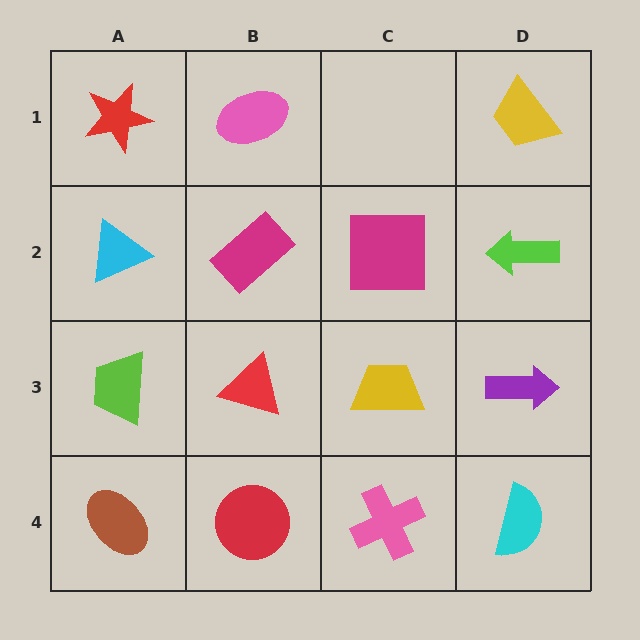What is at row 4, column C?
A pink cross.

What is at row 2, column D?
A lime arrow.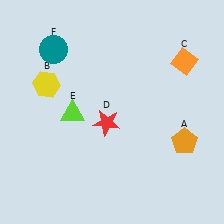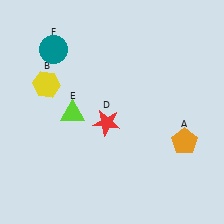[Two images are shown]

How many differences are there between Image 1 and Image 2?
There is 1 difference between the two images.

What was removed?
The orange diamond (C) was removed in Image 2.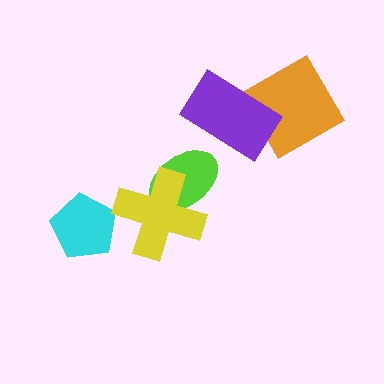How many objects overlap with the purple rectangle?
1 object overlaps with the purple rectangle.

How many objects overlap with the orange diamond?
1 object overlaps with the orange diamond.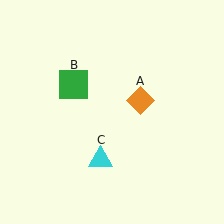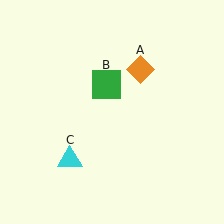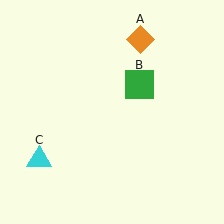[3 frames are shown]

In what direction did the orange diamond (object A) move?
The orange diamond (object A) moved up.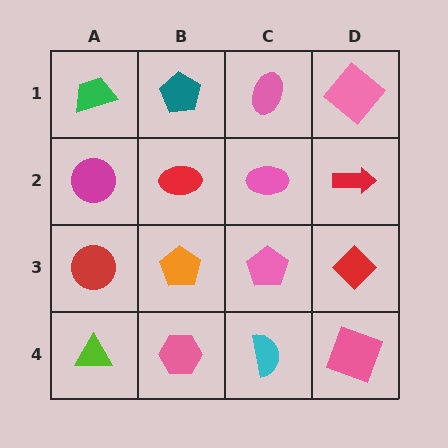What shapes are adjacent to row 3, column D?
A red arrow (row 2, column D), a pink square (row 4, column D), a pink pentagon (row 3, column C).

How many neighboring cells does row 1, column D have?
2.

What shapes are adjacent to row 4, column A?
A red circle (row 3, column A), a pink hexagon (row 4, column B).